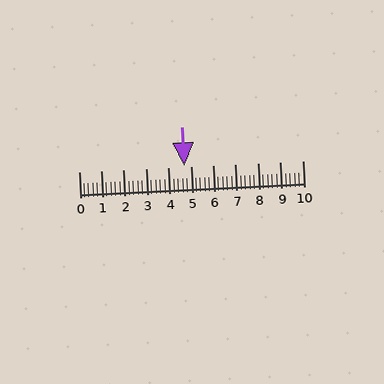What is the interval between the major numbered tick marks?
The major tick marks are spaced 1 units apart.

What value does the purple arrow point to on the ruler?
The purple arrow points to approximately 4.7.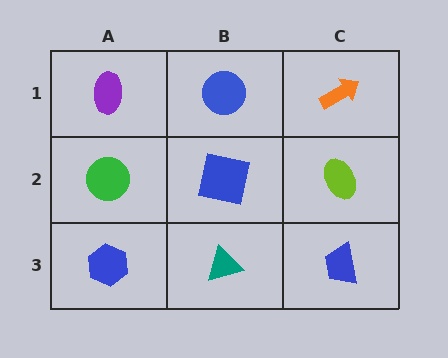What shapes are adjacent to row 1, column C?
A lime ellipse (row 2, column C), a blue circle (row 1, column B).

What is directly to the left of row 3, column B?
A blue hexagon.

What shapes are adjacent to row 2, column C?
An orange arrow (row 1, column C), a blue trapezoid (row 3, column C), a blue square (row 2, column B).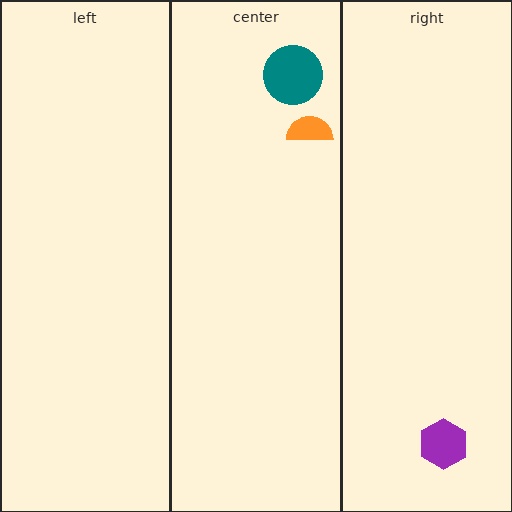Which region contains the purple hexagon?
The right region.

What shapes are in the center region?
The orange semicircle, the teal circle.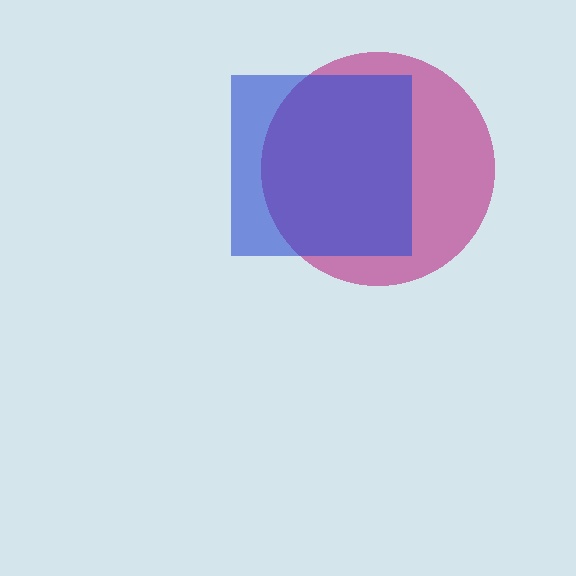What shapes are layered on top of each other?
The layered shapes are: a magenta circle, a blue square.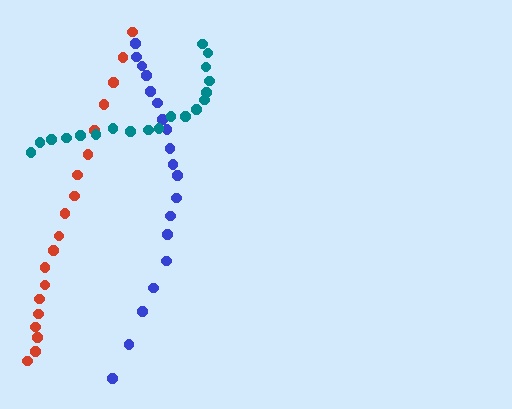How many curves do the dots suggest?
There are 3 distinct paths.